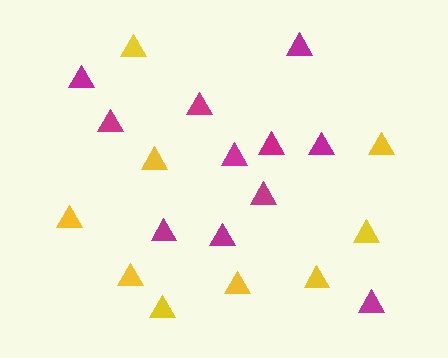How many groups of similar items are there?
There are 2 groups: one group of yellow triangles (9) and one group of magenta triangles (11).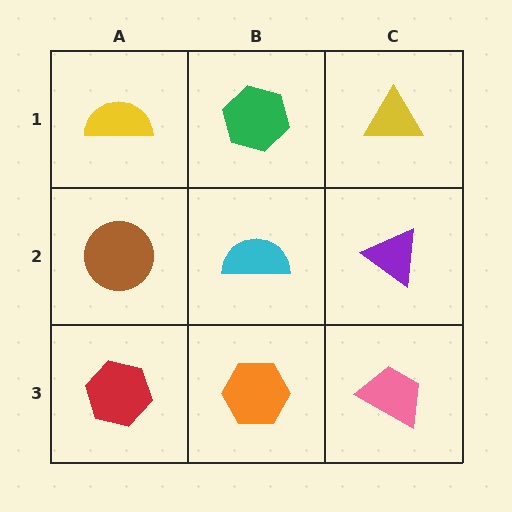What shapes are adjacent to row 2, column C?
A yellow triangle (row 1, column C), a pink trapezoid (row 3, column C), a cyan semicircle (row 2, column B).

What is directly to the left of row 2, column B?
A brown circle.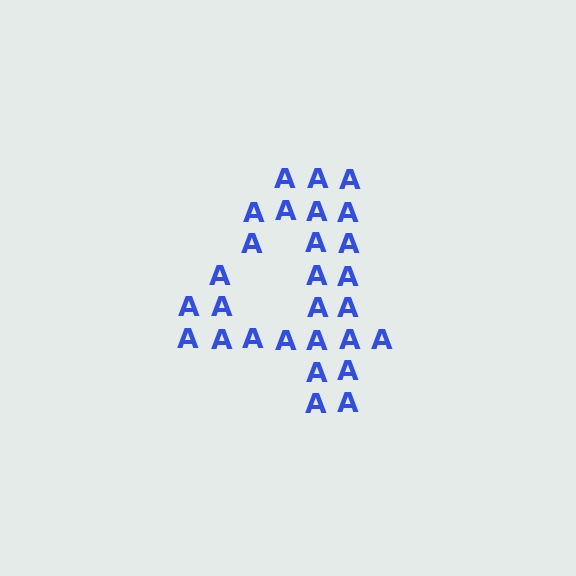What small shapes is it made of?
It is made of small letter A's.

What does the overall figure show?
The overall figure shows the digit 4.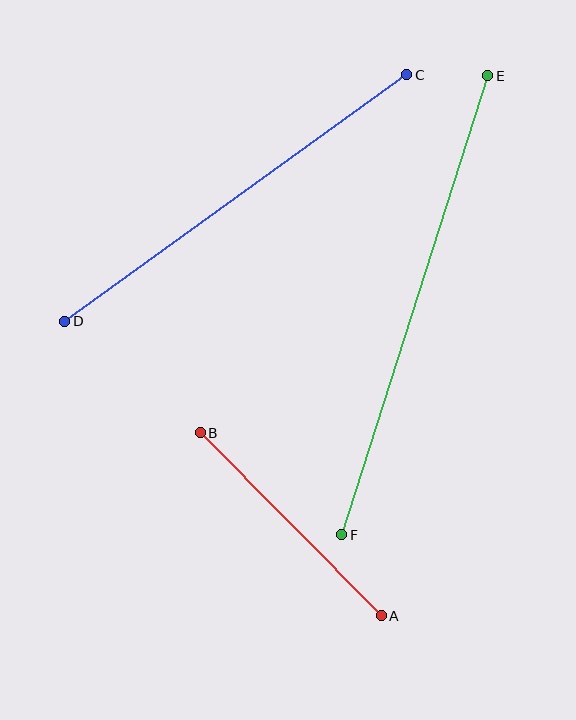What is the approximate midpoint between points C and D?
The midpoint is at approximately (236, 198) pixels.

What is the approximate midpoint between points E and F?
The midpoint is at approximately (415, 305) pixels.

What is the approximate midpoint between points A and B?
The midpoint is at approximately (291, 524) pixels.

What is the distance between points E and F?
The distance is approximately 482 pixels.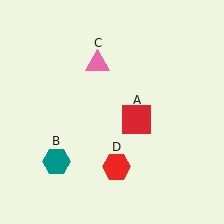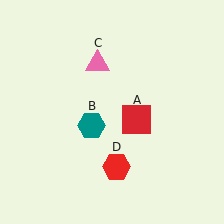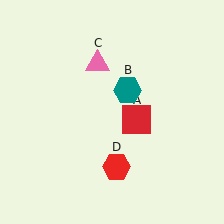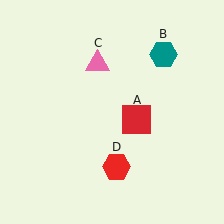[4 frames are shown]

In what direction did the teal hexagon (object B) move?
The teal hexagon (object B) moved up and to the right.